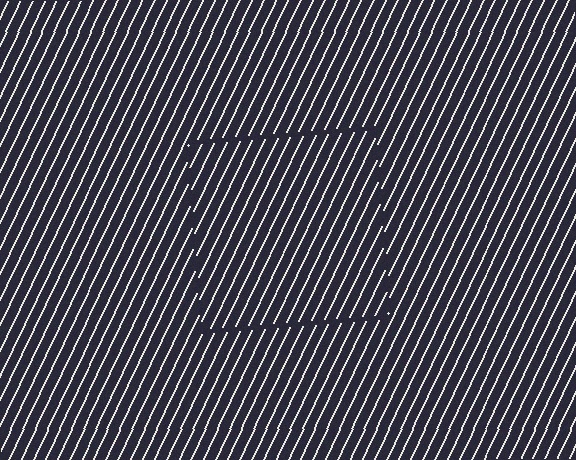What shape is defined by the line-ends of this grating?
An illusory square. The interior of the shape contains the same grating, shifted by half a period — the contour is defined by the phase discontinuity where line-ends from the inner and outer gratings abut.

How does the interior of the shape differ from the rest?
The interior of the shape contains the same grating, shifted by half a period — the contour is defined by the phase discontinuity where line-ends from the inner and outer gratings abut.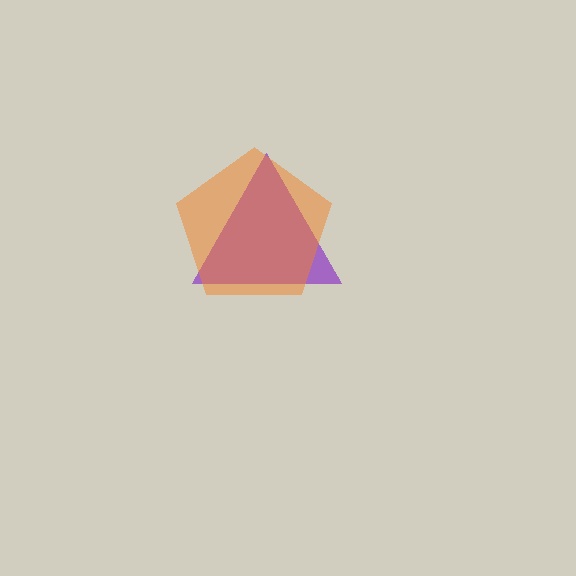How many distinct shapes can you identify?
There are 2 distinct shapes: a purple triangle, an orange pentagon.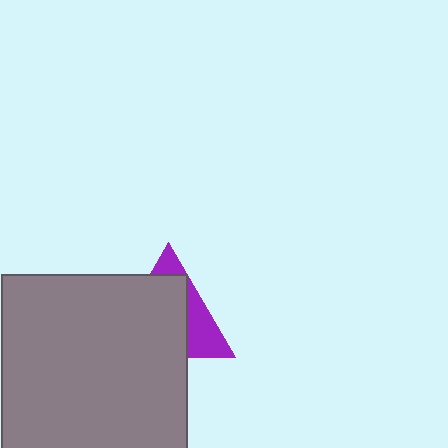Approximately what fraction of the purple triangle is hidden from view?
Roughly 67% of the purple triangle is hidden behind the gray square.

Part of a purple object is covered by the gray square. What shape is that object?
It is a triangle.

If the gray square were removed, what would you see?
You would see the complete purple triangle.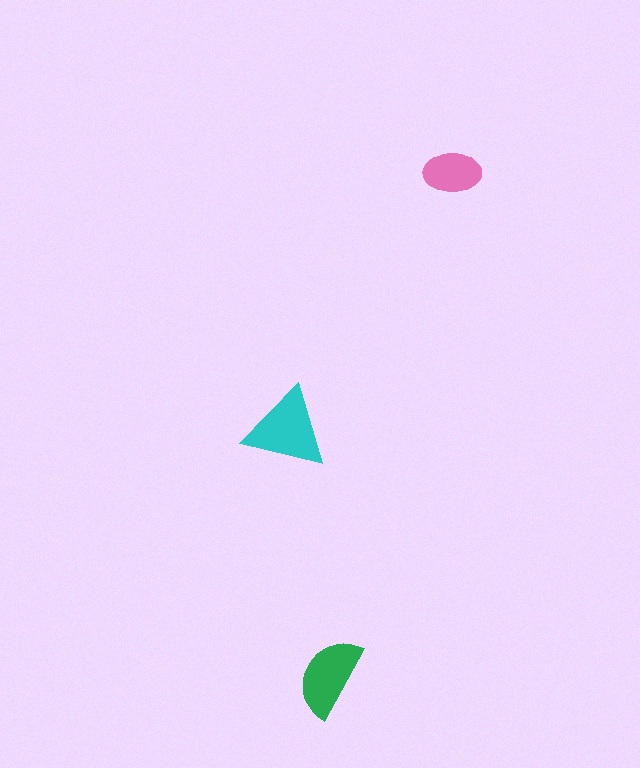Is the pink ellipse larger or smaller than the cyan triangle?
Smaller.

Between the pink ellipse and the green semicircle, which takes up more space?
The green semicircle.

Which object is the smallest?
The pink ellipse.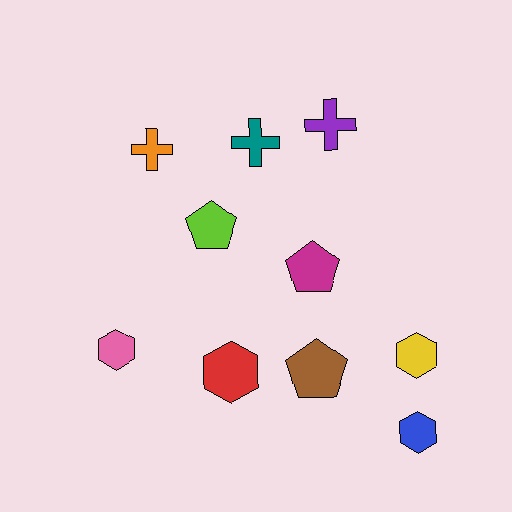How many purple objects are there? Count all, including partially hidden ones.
There is 1 purple object.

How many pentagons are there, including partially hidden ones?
There are 3 pentagons.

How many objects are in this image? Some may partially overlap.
There are 10 objects.